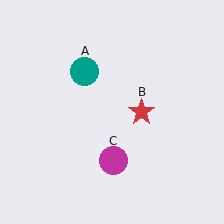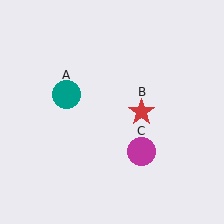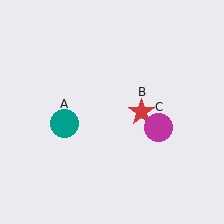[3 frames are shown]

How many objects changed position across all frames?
2 objects changed position: teal circle (object A), magenta circle (object C).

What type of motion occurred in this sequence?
The teal circle (object A), magenta circle (object C) rotated counterclockwise around the center of the scene.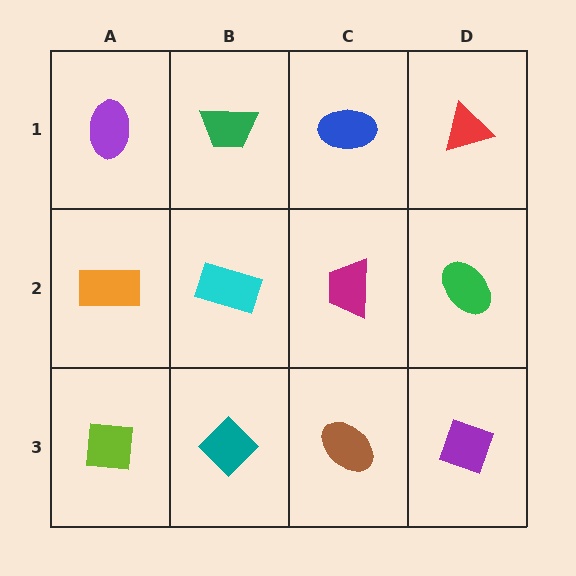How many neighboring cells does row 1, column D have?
2.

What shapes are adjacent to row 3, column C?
A magenta trapezoid (row 2, column C), a teal diamond (row 3, column B), a purple diamond (row 3, column D).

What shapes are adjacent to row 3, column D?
A green ellipse (row 2, column D), a brown ellipse (row 3, column C).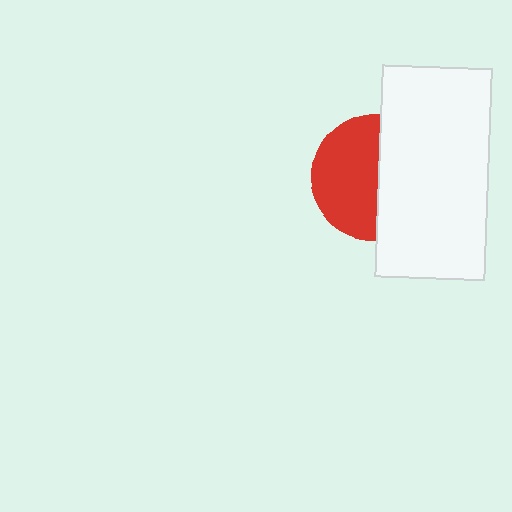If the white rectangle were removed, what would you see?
You would see the complete red circle.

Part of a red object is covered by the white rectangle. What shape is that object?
It is a circle.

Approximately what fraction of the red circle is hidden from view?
Roughly 46% of the red circle is hidden behind the white rectangle.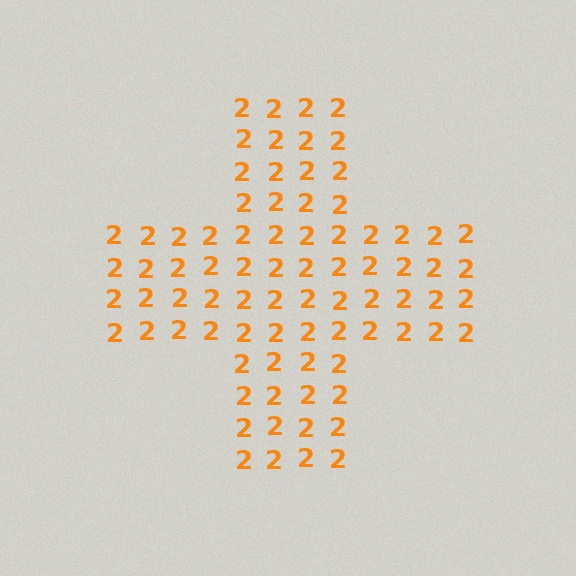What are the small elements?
The small elements are digit 2's.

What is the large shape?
The large shape is a cross.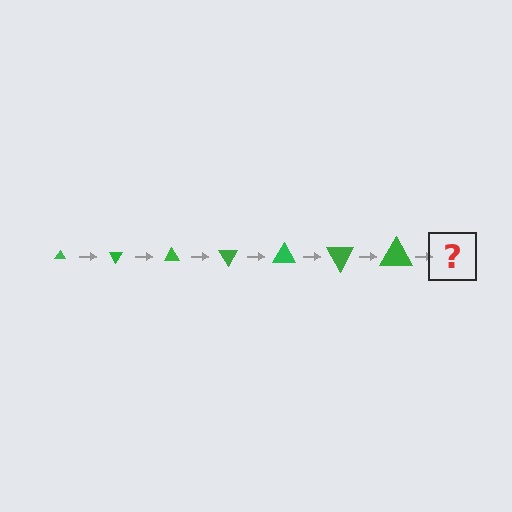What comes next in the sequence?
The next element should be a triangle, larger than the previous one and rotated 420 degrees from the start.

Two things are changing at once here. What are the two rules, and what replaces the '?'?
The two rules are that the triangle grows larger each step and it rotates 60 degrees each step. The '?' should be a triangle, larger than the previous one and rotated 420 degrees from the start.